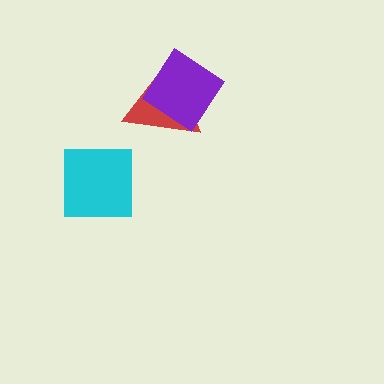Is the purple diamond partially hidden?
No, no other shape covers it.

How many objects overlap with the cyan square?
0 objects overlap with the cyan square.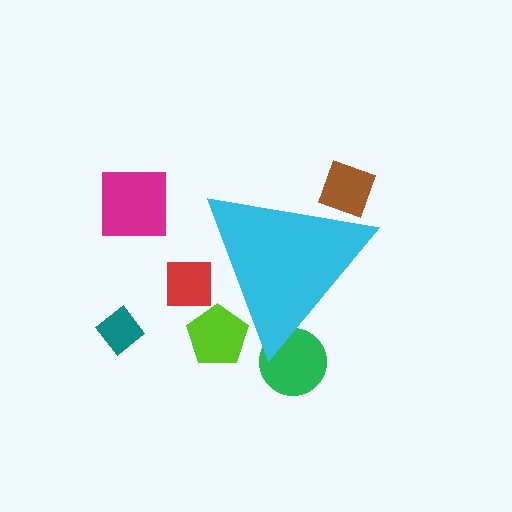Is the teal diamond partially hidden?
No, the teal diamond is fully visible.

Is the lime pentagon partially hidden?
Yes, the lime pentagon is partially hidden behind the cyan triangle.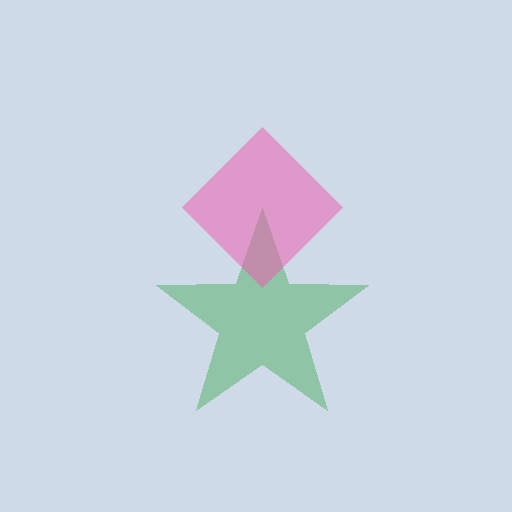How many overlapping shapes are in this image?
There are 2 overlapping shapes in the image.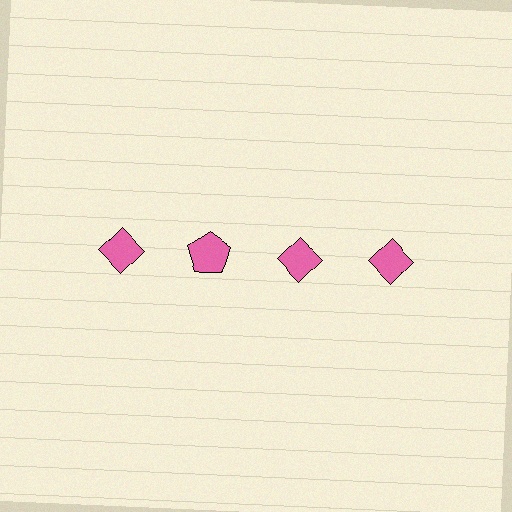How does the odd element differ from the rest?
It has a different shape: pentagon instead of diamond.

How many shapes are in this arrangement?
There are 4 shapes arranged in a grid pattern.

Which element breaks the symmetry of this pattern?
The pink pentagon in the top row, second from left column breaks the symmetry. All other shapes are pink diamonds.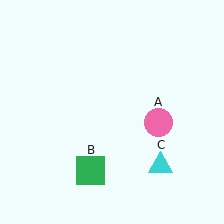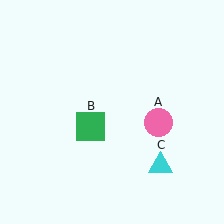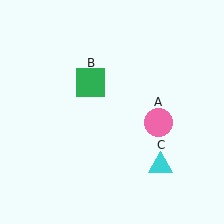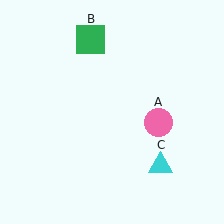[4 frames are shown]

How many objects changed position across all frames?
1 object changed position: green square (object B).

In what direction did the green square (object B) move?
The green square (object B) moved up.